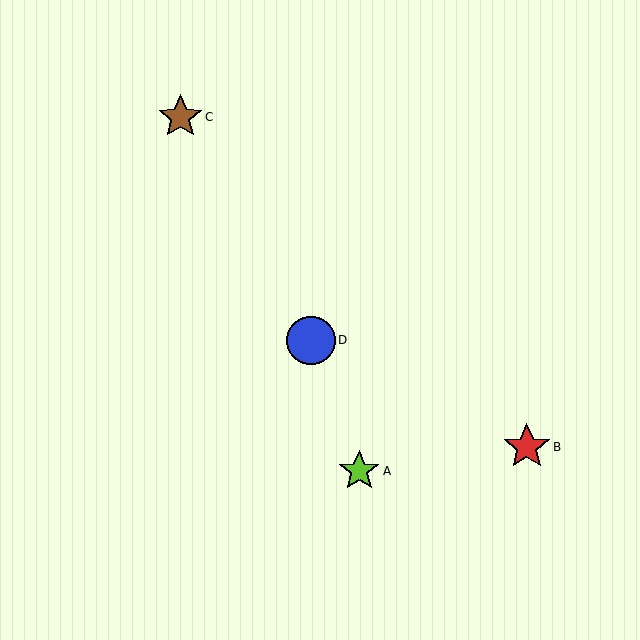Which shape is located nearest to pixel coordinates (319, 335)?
The blue circle (labeled D) at (311, 340) is nearest to that location.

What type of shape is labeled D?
Shape D is a blue circle.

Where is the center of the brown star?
The center of the brown star is at (180, 117).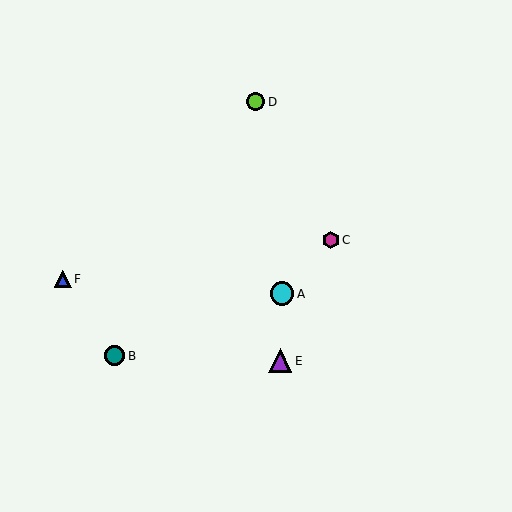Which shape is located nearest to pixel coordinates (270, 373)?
The purple triangle (labeled E) at (280, 361) is nearest to that location.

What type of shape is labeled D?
Shape D is a lime circle.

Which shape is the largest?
The purple triangle (labeled E) is the largest.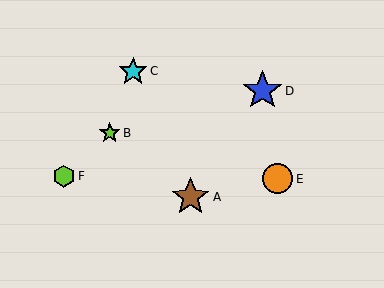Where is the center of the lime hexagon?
The center of the lime hexagon is at (64, 176).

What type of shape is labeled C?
Shape C is a cyan star.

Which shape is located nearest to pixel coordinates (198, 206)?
The brown star (labeled A) at (190, 197) is nearest to that location.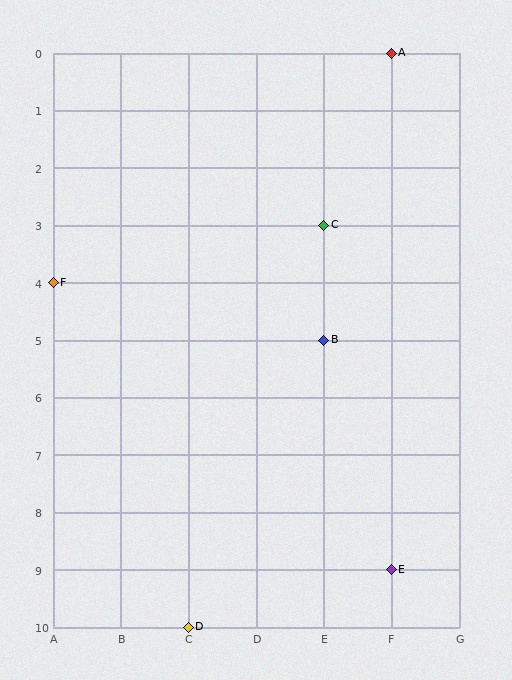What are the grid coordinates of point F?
Point F is at grid coordinates (A, 4).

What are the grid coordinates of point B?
Point B is at grid coordinates (E, 5).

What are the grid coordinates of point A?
Point A is at grid coordinates (F, 0).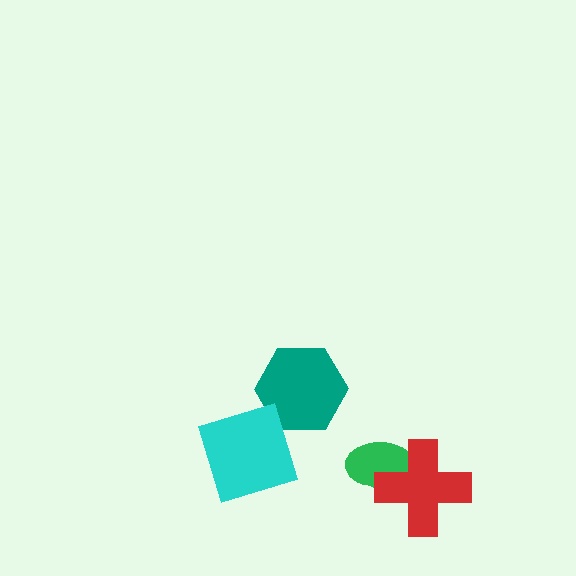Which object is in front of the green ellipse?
The red cross is in front of the green ellipse.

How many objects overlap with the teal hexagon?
0 objects overlap with the teal hexagon.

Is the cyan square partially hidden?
No, no other shape covers it.